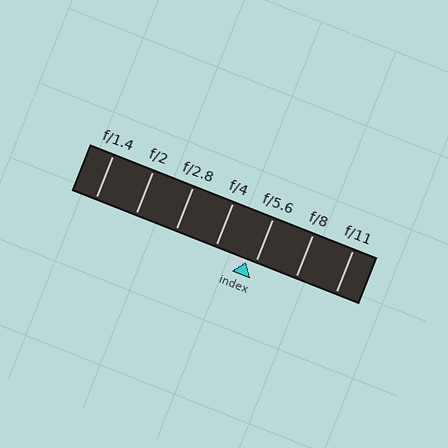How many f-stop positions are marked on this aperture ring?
There are 7 f-stop positions marked.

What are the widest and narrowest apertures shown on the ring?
The widest aperture shown is f/1.4 and the narrowest is f/11.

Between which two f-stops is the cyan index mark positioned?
The index mark is between f/4 and f/5.6.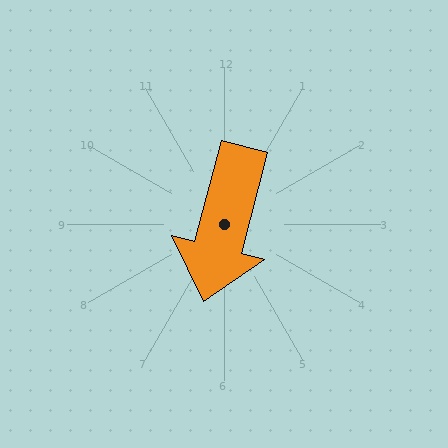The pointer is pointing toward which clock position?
Roughly 6 o'clock.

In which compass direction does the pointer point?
South.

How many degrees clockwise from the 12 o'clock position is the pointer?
Approximately 195 degrees.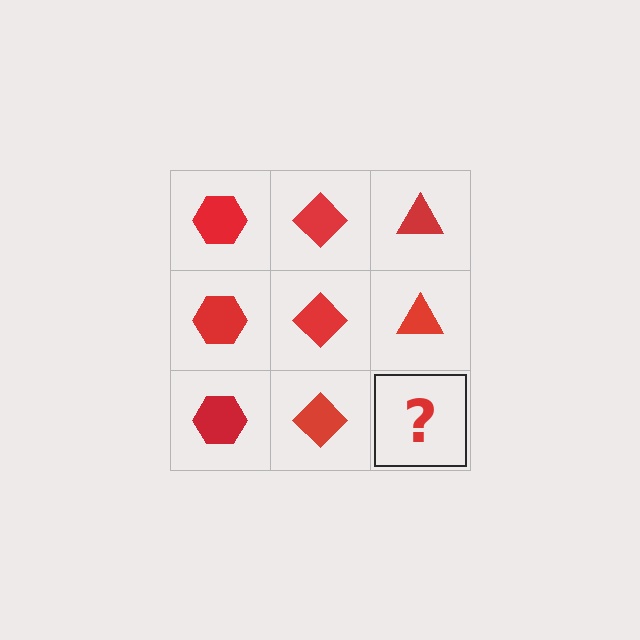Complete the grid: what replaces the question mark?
The question mark should be replaced with a red triangle.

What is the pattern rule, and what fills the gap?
The rule is that each column has a consistent shape. The gap should be filled with a red triangle.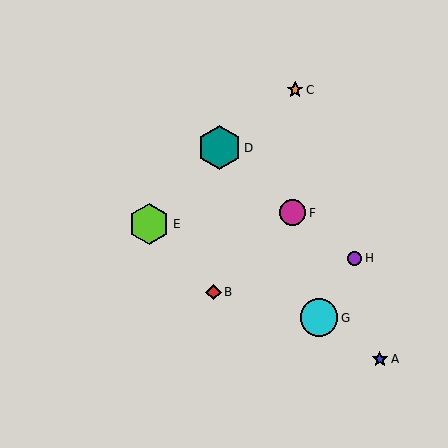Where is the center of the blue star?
The center of the blue star is at (380, 359).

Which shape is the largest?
The teal hexagon (labeled D) is the largest.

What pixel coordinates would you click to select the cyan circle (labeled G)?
Click at (319, 318) to select the cyan circle G.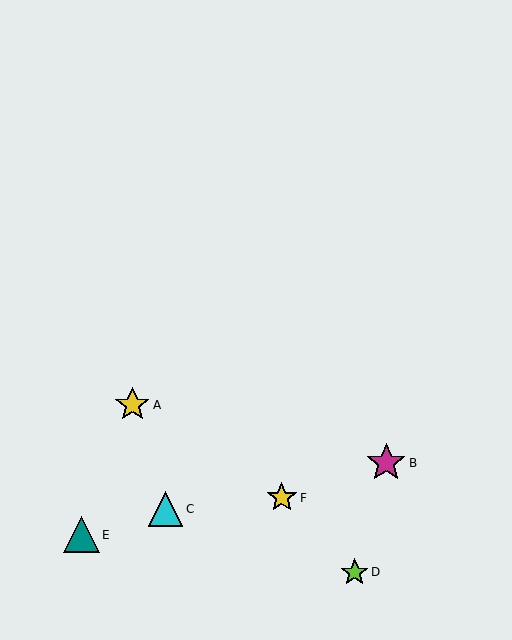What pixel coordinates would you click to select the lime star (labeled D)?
Click at (355, 572) to select the lime star D.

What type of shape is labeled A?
Shape A is a yellow star.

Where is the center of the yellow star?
The center of the yellow star is at (132, 405).